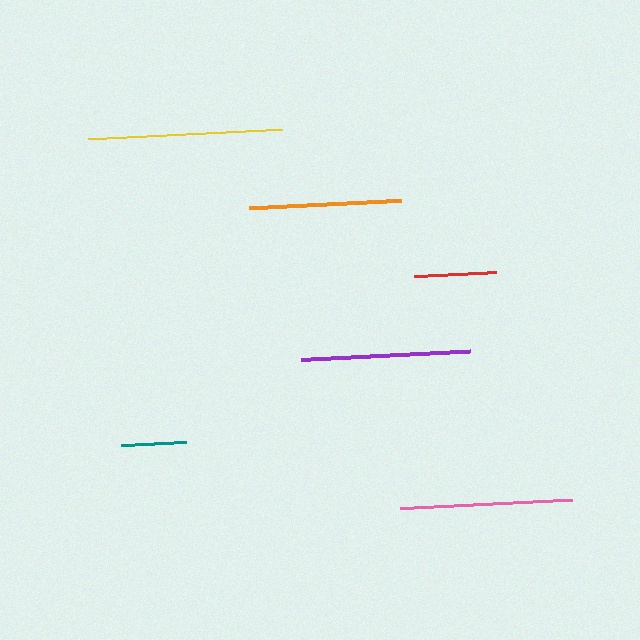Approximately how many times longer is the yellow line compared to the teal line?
The yellow line is approximately 3.0 times the length of the teal line.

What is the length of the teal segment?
The teal segment is approximately 65 pixels long.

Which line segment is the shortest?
The teal line is the shortest at approximately 65 pixels.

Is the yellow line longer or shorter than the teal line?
The yellow line is longer than the teal line.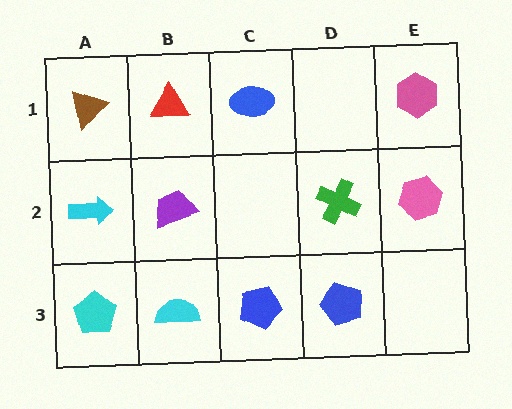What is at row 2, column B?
A purple trapezoid.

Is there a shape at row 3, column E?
No, that cell is empty.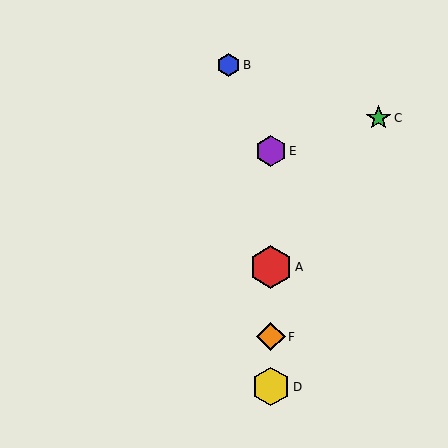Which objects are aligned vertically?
Objects A, D, E, F are aligned vertically.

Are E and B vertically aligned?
No, E is at x≈271 and B is at x≈229.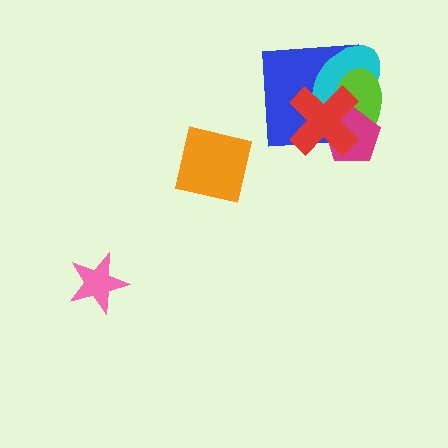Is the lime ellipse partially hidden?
Yes, it is partially covered by another shape.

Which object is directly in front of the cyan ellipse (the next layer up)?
The lime ellipse is directly in front of the cyan ellipse.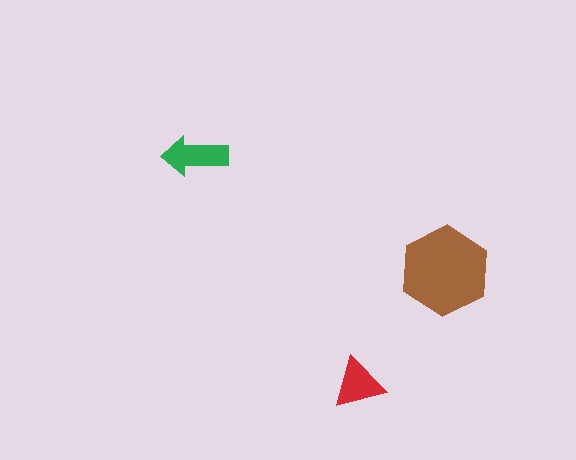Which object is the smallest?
The red triangle.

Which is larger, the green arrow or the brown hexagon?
The brown hexagon.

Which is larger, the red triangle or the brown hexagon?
The brown hexagon.